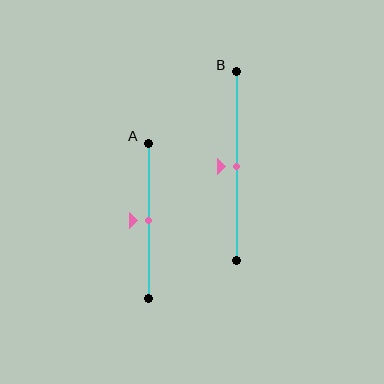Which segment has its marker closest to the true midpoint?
Segment A has its marker closest to the true midpoint.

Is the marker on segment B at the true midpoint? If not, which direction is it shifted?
Yes, the marker on segment B is at the true midpoint.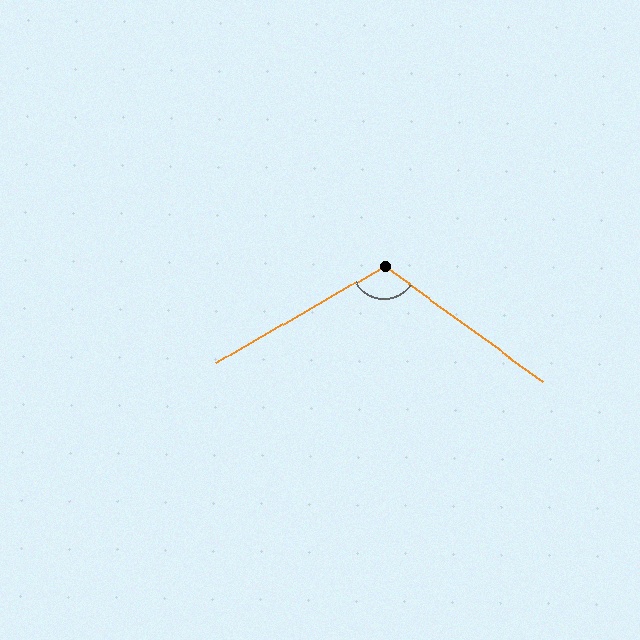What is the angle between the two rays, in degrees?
Approximately 114 degrees.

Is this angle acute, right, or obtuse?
It is obtuse.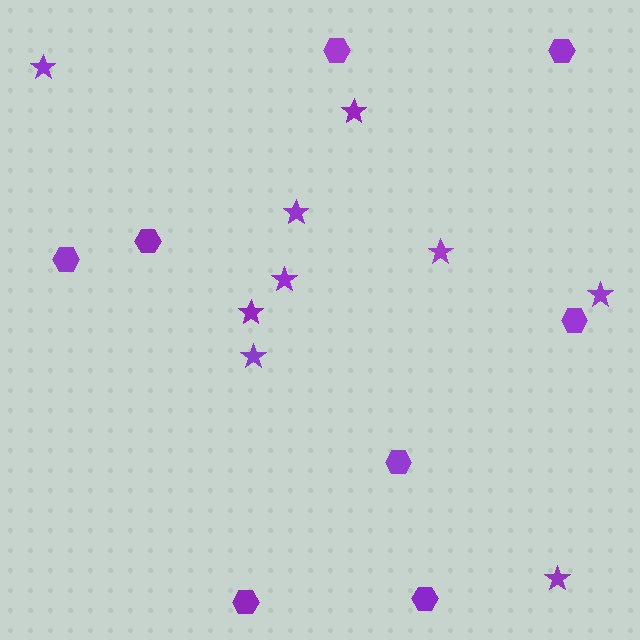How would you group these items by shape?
There are 2 groups: one group of hexagons (8) and one group of stars (9).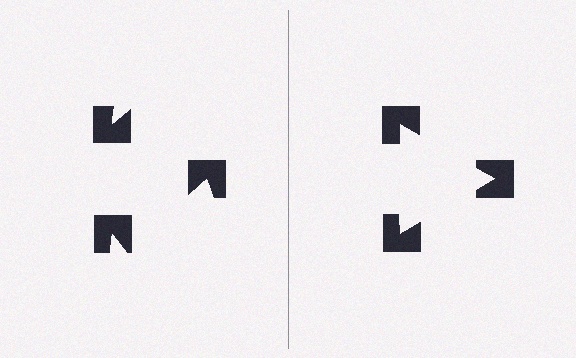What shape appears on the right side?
An illusory triangle.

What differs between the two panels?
The notched squares are positioned identically on both sides; only the wedge orientations differ. On the right they align to a triangle; on the left they are misaligned.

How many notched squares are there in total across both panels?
6 — 3 on each side.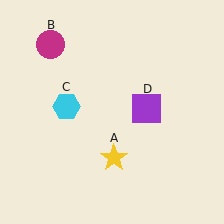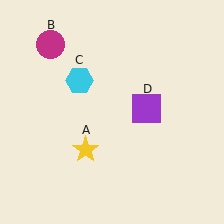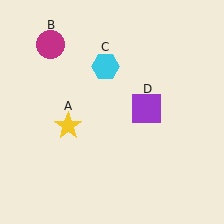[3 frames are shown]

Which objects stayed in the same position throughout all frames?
Magenta circle (object B) and purple square (object D) remained stationary.